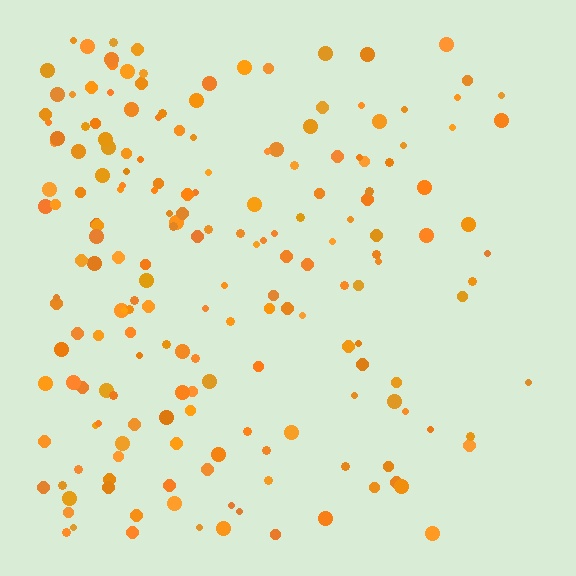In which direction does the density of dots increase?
From right to left, with the left side densest.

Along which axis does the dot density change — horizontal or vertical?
Horizontal.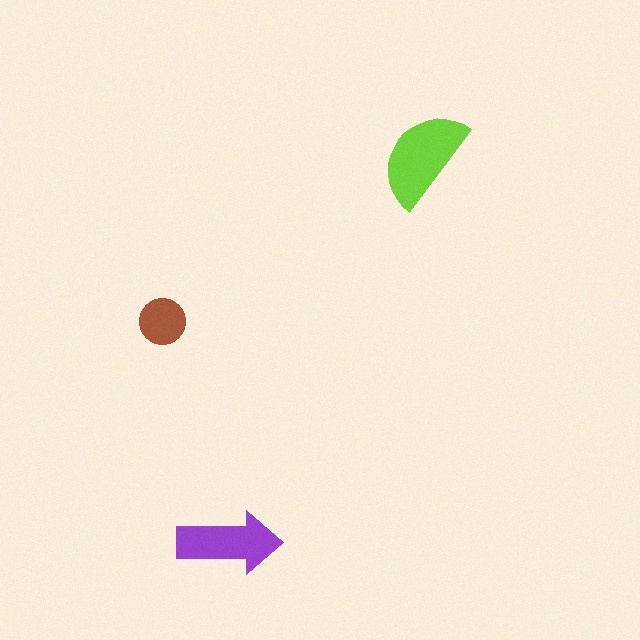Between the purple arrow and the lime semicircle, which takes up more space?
The lime semicircle.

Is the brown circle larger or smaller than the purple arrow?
Smaller.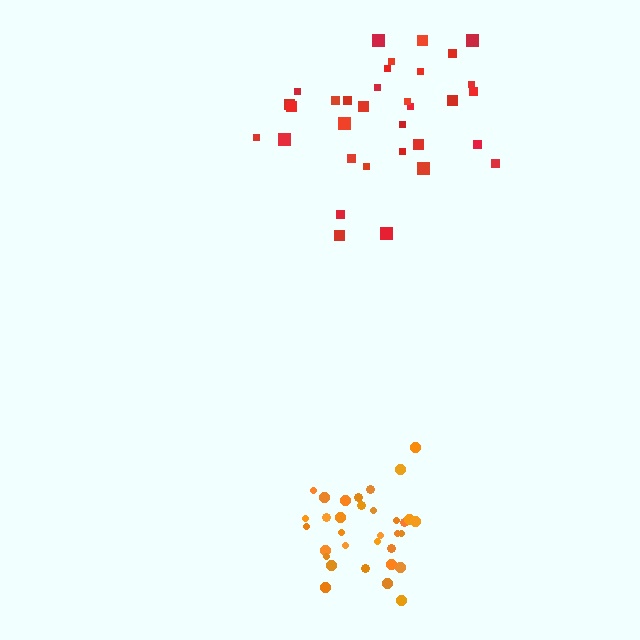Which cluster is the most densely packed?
Orange.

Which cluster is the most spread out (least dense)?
Red.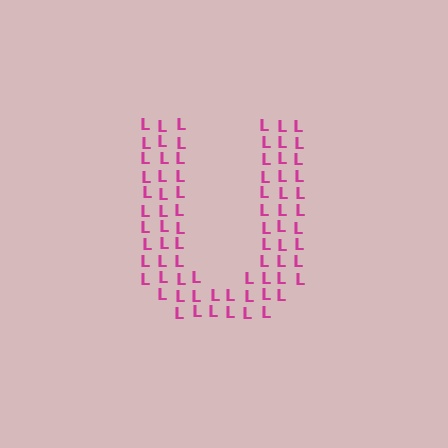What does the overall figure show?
The overall figure shows the letter U.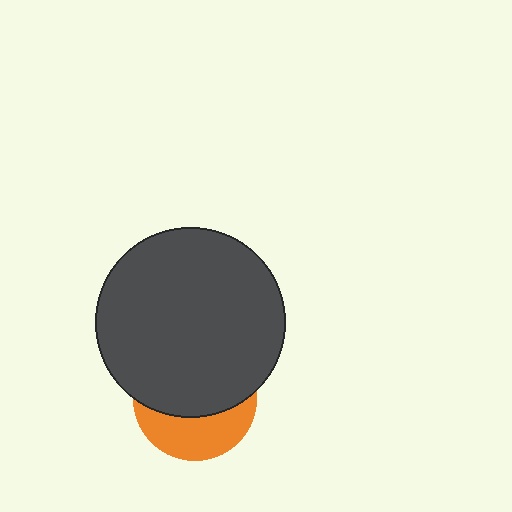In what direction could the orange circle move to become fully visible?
The orange circle could move down. That would shift it out from behind the dark gray circle entirely.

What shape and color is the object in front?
The object in front is a dark gray circle.